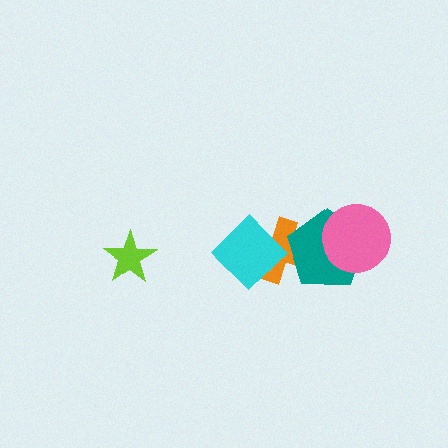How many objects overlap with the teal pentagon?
2 objects overlap with the teal pentagon.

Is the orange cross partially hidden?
Yes, it is partially covered by another shape.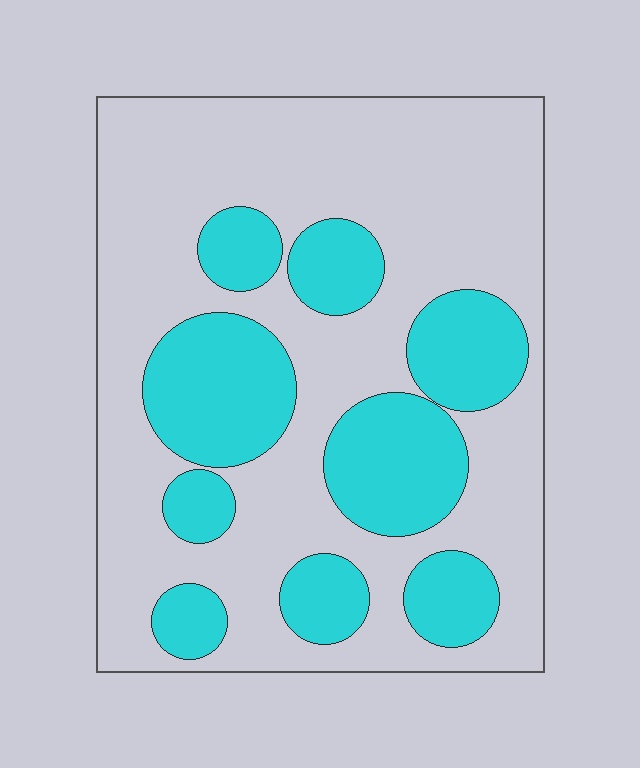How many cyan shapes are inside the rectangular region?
9.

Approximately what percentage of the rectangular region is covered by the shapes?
Approximately 30%.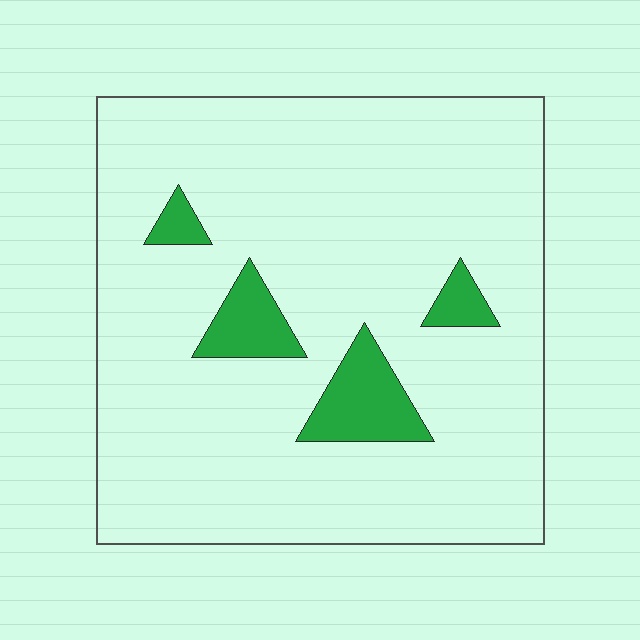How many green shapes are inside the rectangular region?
4.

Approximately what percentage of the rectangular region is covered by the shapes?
Approximately 10%.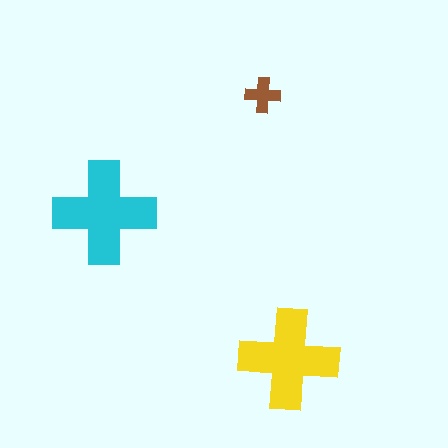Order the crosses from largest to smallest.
the cyan one, the yellow one, the brown one.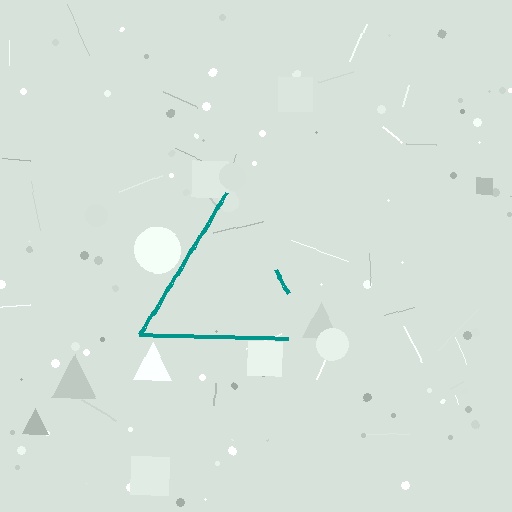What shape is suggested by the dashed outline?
The dashed outline suggests a triangle.